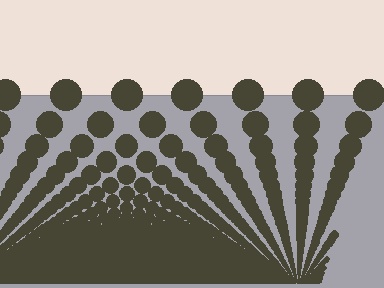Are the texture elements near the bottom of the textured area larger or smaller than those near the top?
Smaller. The gradient is inverted — elements near the bottom are smaller and denser.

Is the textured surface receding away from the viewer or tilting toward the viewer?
The surface appears to tilt toward the viewer. Texture elements get larger and sparser toward the top.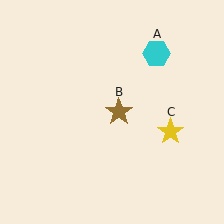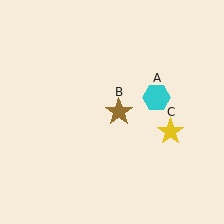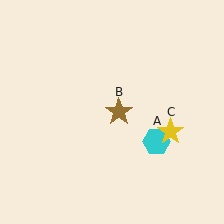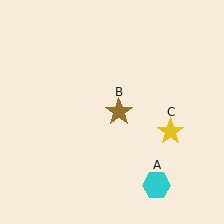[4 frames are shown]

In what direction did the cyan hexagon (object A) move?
The cyan hexagon (object A) moved down.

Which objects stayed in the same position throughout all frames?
Brown star (object B) and yellow star (object C) remained stationary.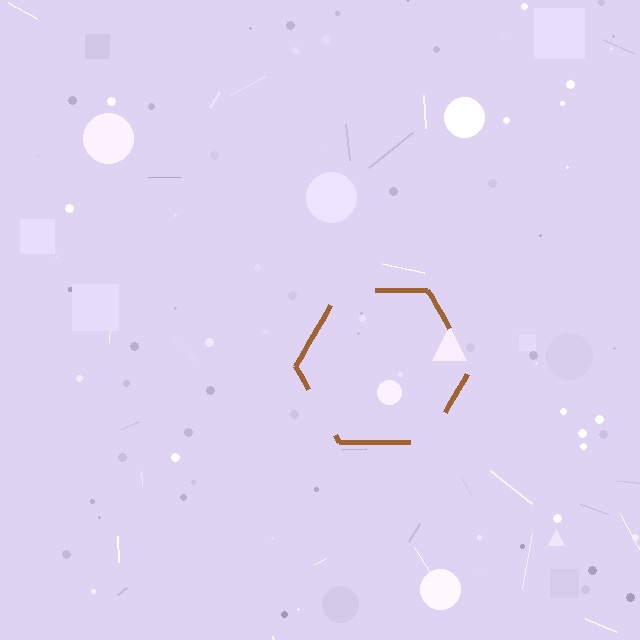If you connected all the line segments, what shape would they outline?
They would outline a hexagon.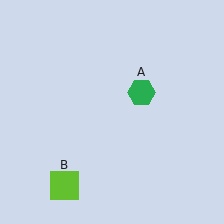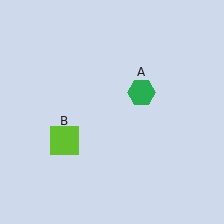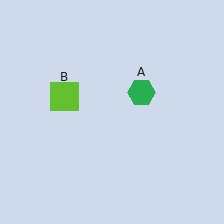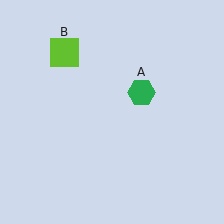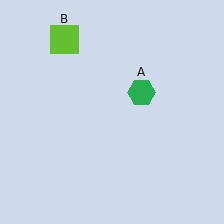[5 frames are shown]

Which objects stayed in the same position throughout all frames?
Green hexagon (object A) remained stationary.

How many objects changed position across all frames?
1 object changed position: lime square (object B).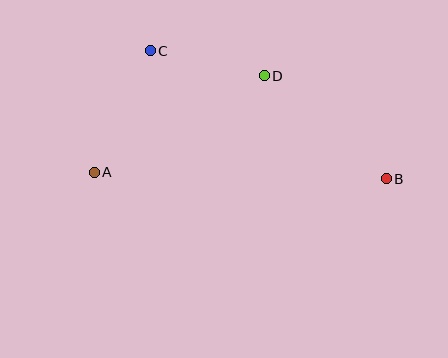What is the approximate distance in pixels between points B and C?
The distance between B and C is approximately 268 pixels.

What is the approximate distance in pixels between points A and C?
The distance between A and C is approximately 134 pixels.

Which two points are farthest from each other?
Points A and B are farthest from each other.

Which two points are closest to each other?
Points C and D are closest to each other.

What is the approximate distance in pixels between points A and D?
The distance between A and D is approximately 196 pixels.